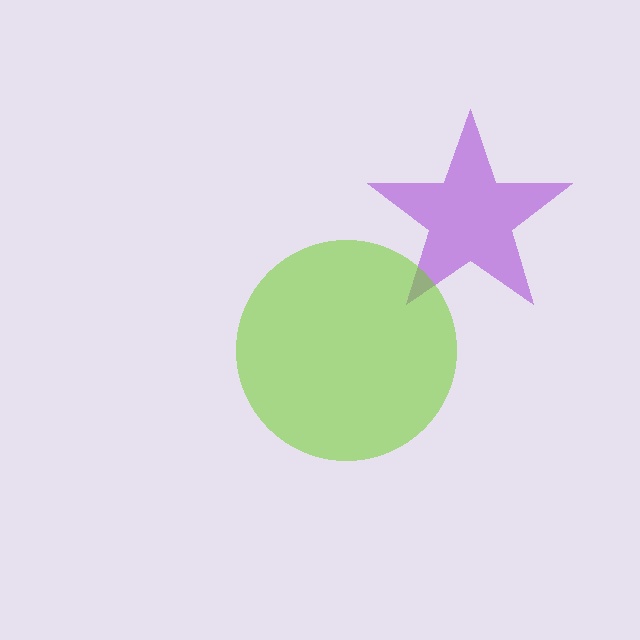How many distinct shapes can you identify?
There are 2 distinct shapes: a purple star, a lime circle.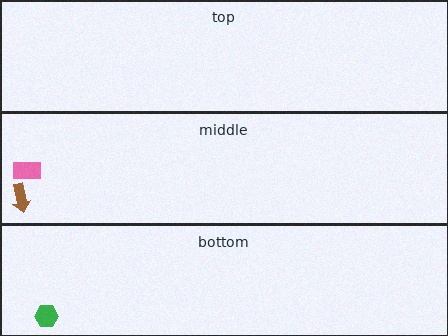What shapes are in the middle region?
The pink rectangle, the brown arrow.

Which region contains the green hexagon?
The bottom region.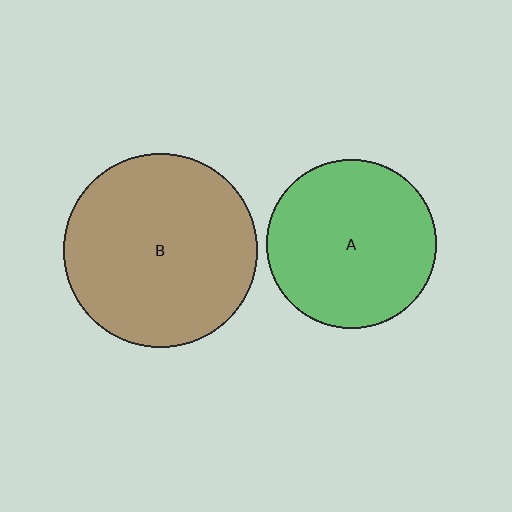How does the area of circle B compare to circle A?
Approximately 1.3 times.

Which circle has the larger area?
Circle B (brown).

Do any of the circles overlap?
No, none of the circles overlap.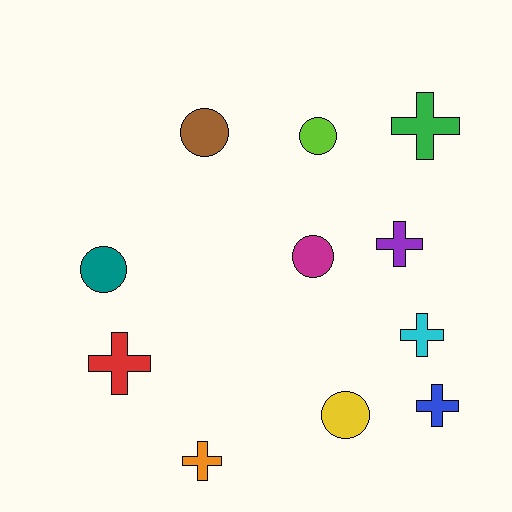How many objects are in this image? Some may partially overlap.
There are 11 objects.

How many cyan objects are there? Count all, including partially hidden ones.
There is 1 cyan object.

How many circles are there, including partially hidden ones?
There are 5 circles.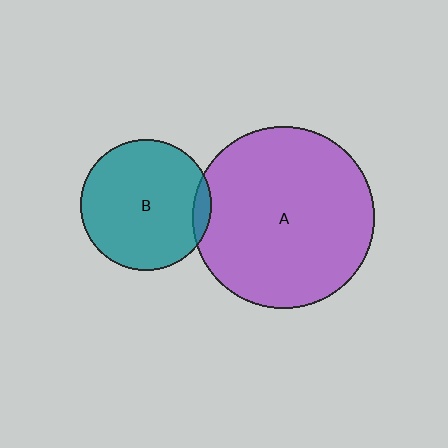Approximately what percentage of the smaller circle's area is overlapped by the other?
Approximately 5%.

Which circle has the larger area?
Circle A (purple).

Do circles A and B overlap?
Yes.